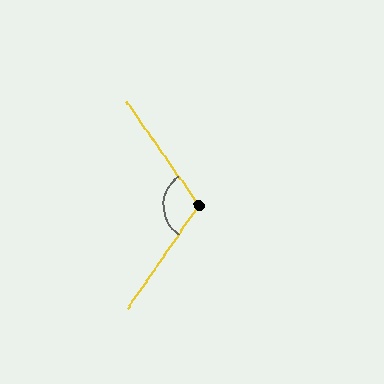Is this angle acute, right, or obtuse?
It is obtuse.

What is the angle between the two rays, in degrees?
Approximately 110 degrees.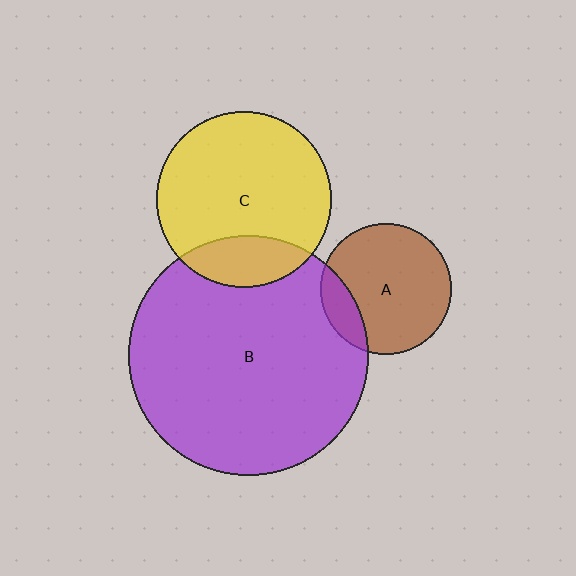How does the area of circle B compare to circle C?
Approximately 1.9 times.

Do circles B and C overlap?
Yes.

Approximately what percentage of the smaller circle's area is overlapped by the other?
Approximately 20%.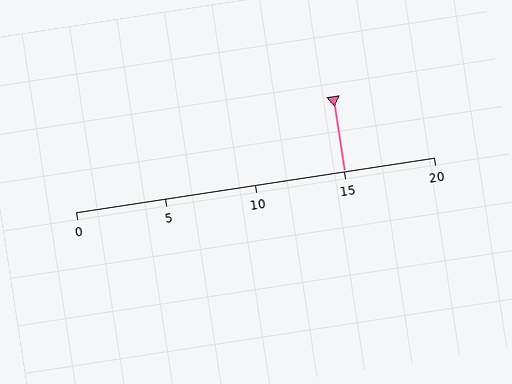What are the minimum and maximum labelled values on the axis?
The axis runs from 0 to 20.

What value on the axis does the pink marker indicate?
The marker indicates approximately 15.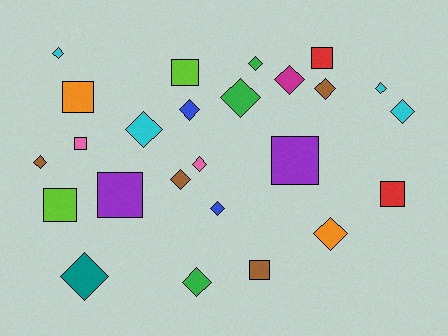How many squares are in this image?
There are 9 squares.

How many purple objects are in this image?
There are 2 purple objects.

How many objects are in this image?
There are 25 objects.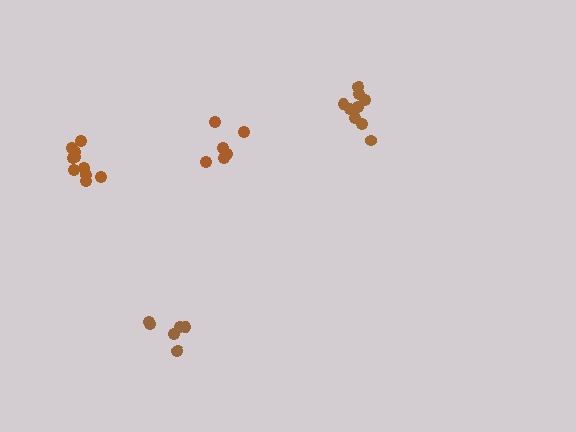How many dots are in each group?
Group 1: 6 dots, Group 2: 10 dots, Group 3: 6 dots, Group 4: 9 dots (31 total).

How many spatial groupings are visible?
There are 4 spatial groupings.